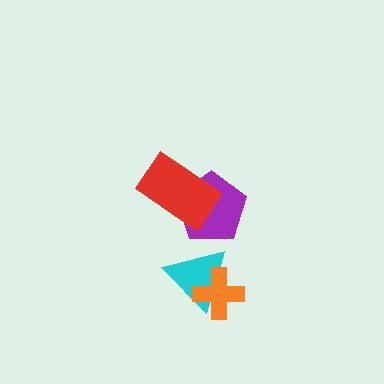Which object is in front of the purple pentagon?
The red rectangle is in front of the purple pentagon.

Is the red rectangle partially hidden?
No, no other shape covers it.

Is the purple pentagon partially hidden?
Yes, it is partially covered by another shape.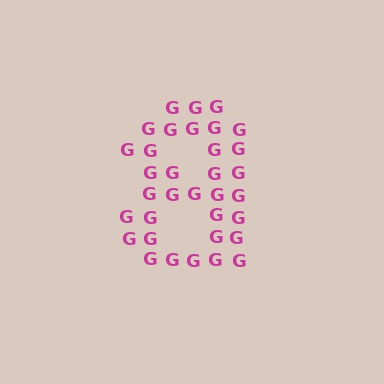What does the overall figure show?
The overall figure shows the digit 8.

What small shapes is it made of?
It is made of small letter G's.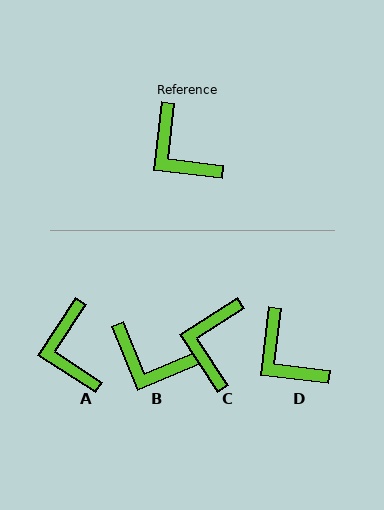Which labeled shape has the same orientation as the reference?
D.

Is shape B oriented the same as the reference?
No, it is off by about 30 degrees.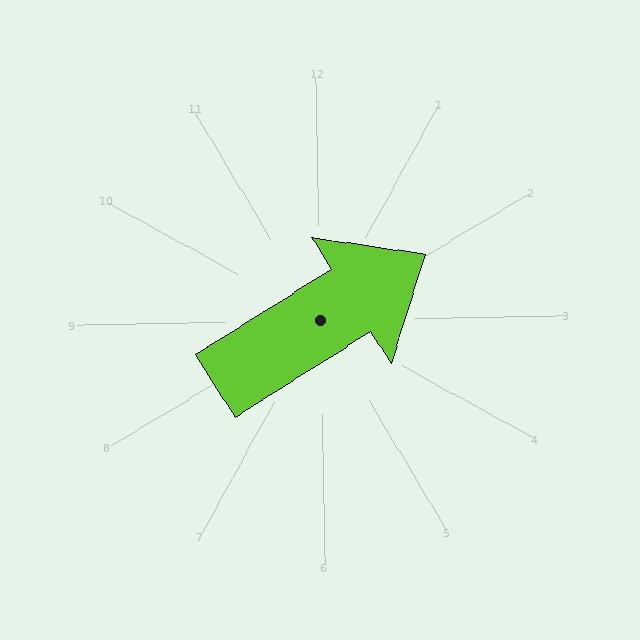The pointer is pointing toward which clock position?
Roughly 2 o'clock.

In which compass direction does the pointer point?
Northeast.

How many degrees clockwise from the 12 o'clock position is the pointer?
Approximately 59 degrees.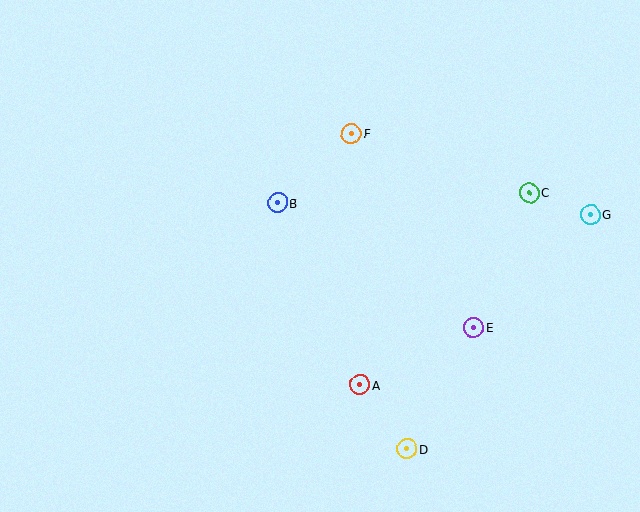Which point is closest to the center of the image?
Point B at (278, 203) is closest to the center.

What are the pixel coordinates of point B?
Point B is at (278, 203).